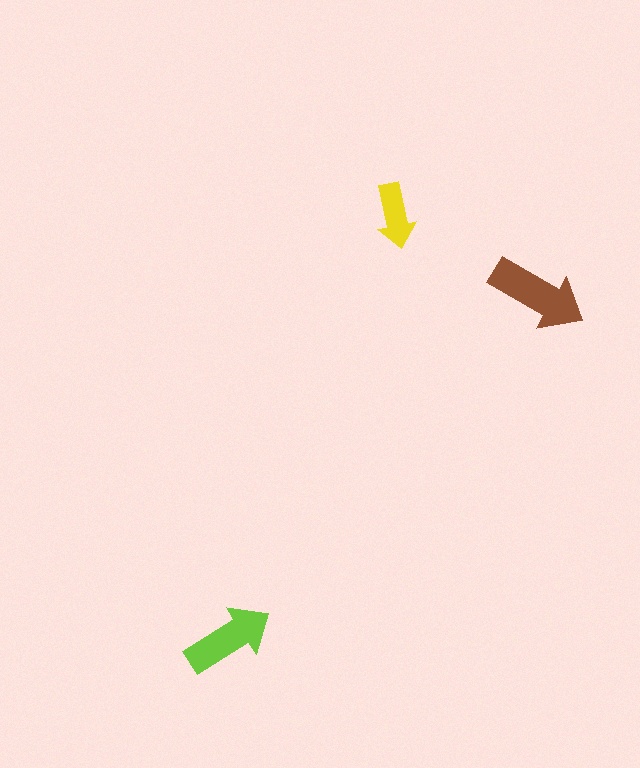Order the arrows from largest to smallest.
the brown one, the lime one, the yellow one.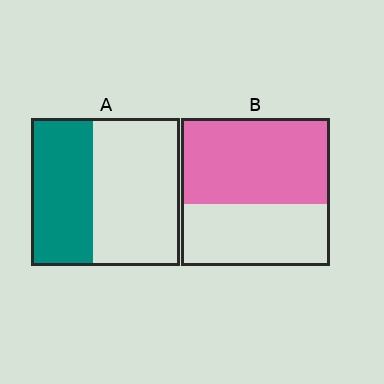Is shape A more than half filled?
No.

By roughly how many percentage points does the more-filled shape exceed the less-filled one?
By roughly 15 percentage points (B over A).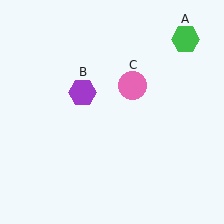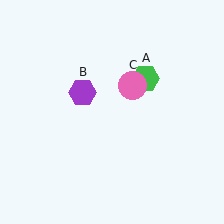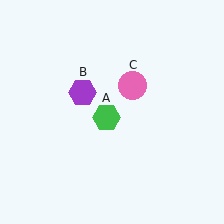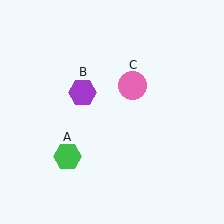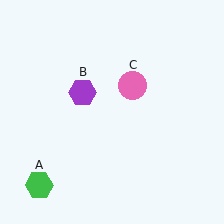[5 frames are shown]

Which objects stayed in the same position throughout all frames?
Purple hexagon (object B) and pink circle (object C) remained stationary.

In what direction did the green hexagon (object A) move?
The green hexagon (object A) moved down and to the left.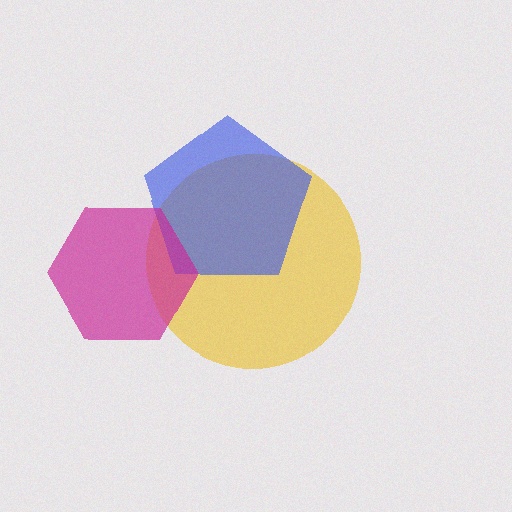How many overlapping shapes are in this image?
There are 3 overlapping shapes in the image.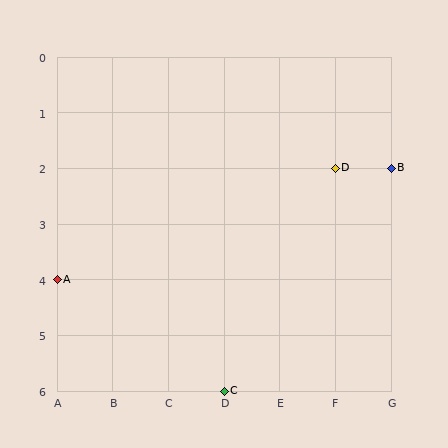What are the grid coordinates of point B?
Point B is at grid coordinates (G, 2).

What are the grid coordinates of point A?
Point A is at grid coordinates (A, 4).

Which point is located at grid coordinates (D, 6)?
Point C is at (D, 6).